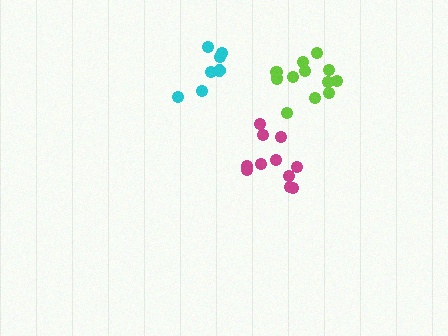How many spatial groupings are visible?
There are 3 spatial groupings.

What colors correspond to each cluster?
The clusters are colored: lime, magenta, cyan.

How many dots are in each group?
Group 1: 12 dots, Group 2: 12 dots, Group 3: 7 dots (31 total).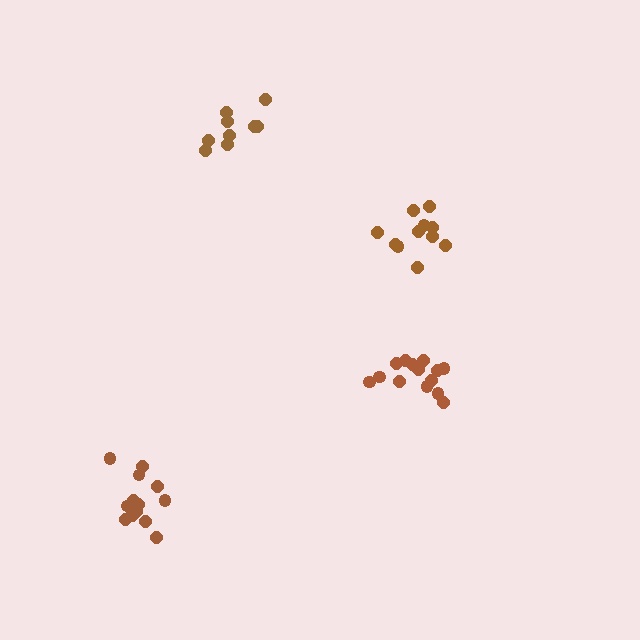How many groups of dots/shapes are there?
There are 4 groups.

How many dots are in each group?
Group 1: 11 dots, Group 2: 14 dots, Group 3: 14 dots, Group 4: 9 dots (48 total).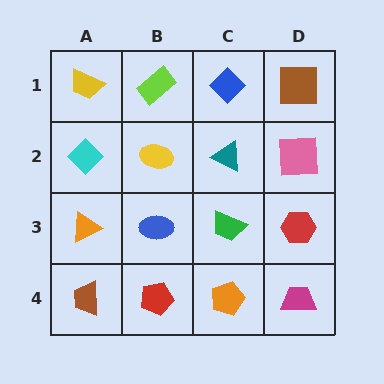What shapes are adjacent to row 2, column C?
A blue diamond (row 1, column C), a green trapezoid (row 3, column C), a yellow ellipse (row 2, column B), a pink square (row 2, column D).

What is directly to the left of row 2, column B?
A cyan diamond.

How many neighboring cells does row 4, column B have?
3.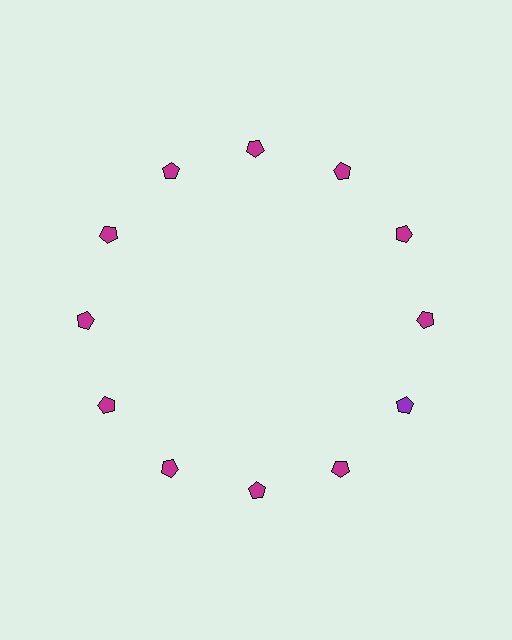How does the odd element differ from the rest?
It has a different color: purple instead of magenta.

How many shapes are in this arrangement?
There are 12 shapes arranged in a ring pattern.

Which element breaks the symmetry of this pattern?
The purple pentagon at roughly the 4 o'clock position breaks the symmetry. All other shapes are magenta pentagons.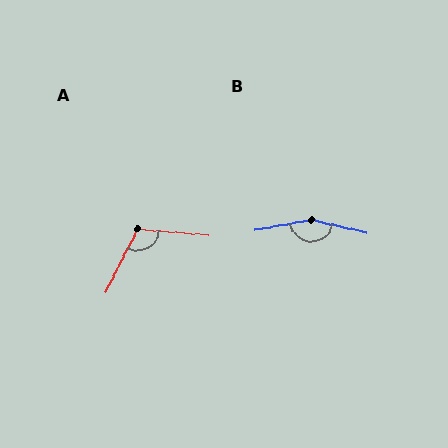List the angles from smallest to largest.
A (112°), B (156°).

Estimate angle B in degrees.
Approximately 156 degrees.